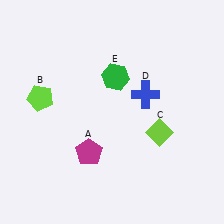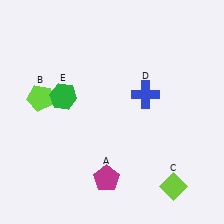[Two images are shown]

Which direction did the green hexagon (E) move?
The green hexagon (E) moved left.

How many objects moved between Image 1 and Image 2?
3 objects moved between the two images.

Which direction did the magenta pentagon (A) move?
The magenta pentagon (A) moved down.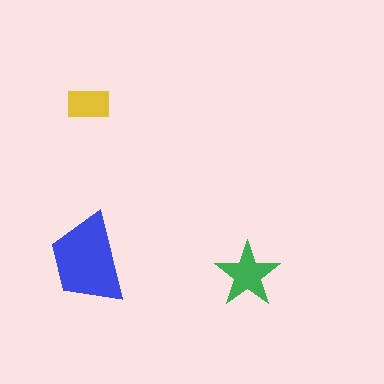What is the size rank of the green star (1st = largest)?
2nd.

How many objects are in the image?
There are 3 objects in the image.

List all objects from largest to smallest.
The blue trapezoid, the green star, the yellow rectangle.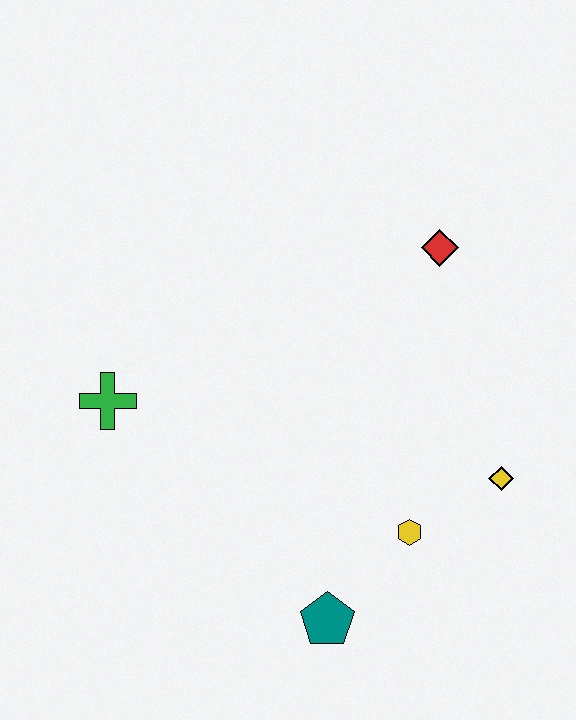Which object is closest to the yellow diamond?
The yellow hexagon is closest to the yellow diamond.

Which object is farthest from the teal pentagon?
The red diamond is farthest from the teal pentagon.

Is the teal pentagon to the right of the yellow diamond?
No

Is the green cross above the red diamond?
No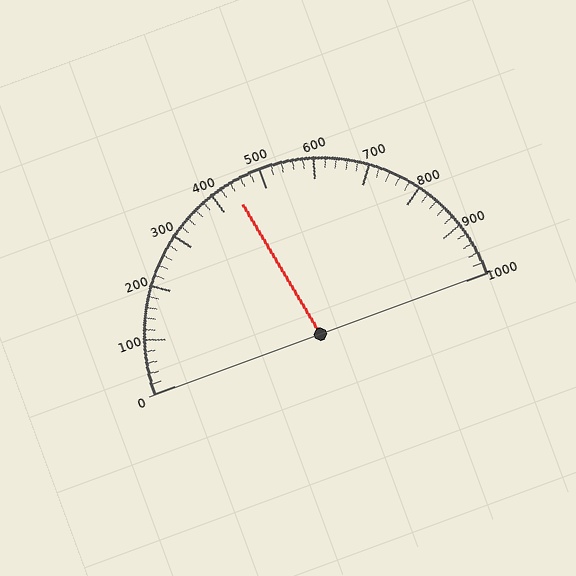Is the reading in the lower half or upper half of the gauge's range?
The reading is in the lower half of the range (0 to 1000).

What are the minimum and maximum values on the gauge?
The gauge ranges from 0 to 1000.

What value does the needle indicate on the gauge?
The needle indicates approximately 440.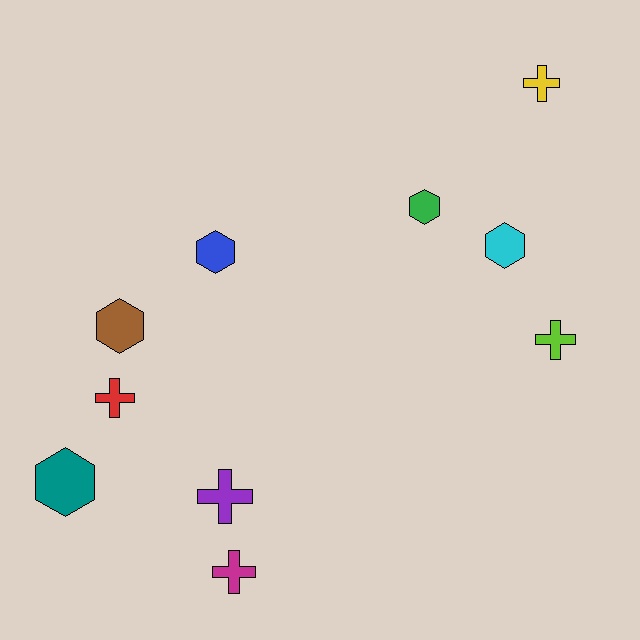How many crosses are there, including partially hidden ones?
There are 5 crosses.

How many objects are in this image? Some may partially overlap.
There are 10 objects.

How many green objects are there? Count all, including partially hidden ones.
There is 1 green object.